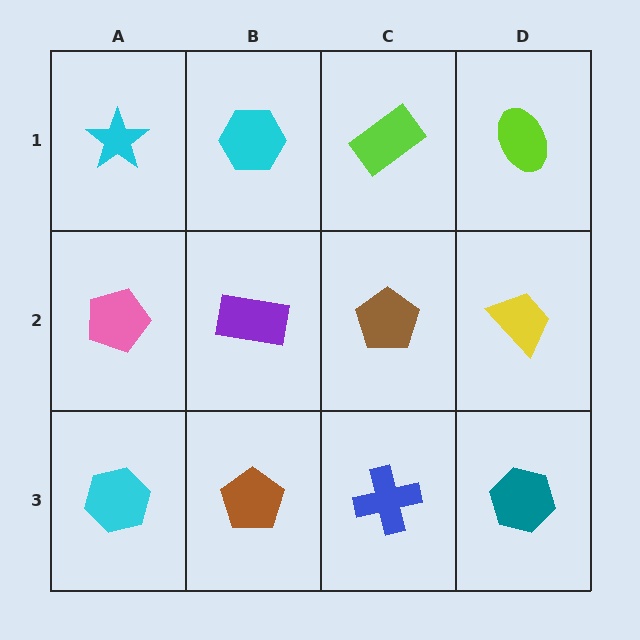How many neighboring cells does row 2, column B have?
4.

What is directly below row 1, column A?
A pink pentagon.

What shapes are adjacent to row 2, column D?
A lime ellipse (row 1, column D), a teal hexagon (row 3, column D), a brown pentagon (row 2, column C).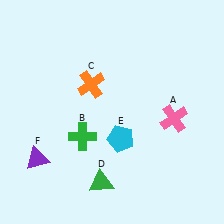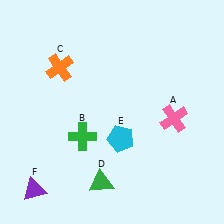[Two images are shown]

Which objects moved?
The objects that moved are: the orange cross (C), the purple triangle (F).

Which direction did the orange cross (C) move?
The orange cross (C) moved left.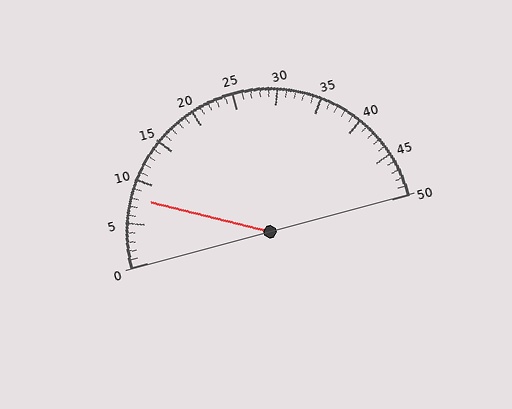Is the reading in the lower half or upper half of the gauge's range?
The reading is in the lower half of the range (0 to 50).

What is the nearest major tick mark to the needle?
The nearest major tick mark is 10.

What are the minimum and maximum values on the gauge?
The gauge ranges from 0 to 50.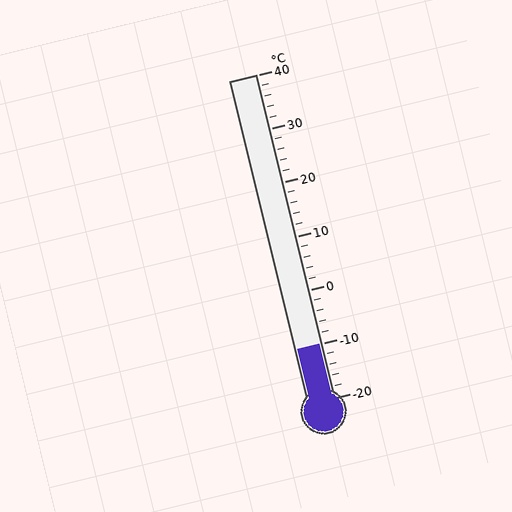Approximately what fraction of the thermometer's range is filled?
The thermometer is filled to approximately 15% of its range.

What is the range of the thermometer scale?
The thermometer scale ranges from -20°C to 40°C.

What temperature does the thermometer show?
The thermometer shows approximately -10°C.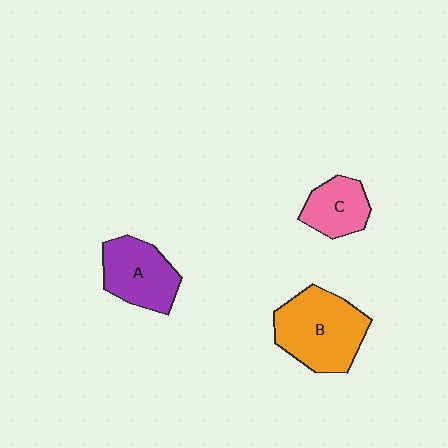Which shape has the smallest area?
Shape C (pink).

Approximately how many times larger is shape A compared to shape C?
Approximately 1.4 times.